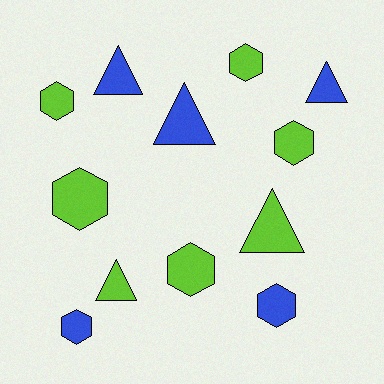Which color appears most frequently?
Lime, with 7 objects.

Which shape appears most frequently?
Hexagon, with 7 objects.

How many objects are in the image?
There are 12 objects.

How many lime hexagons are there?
There are 5 lime hexagons.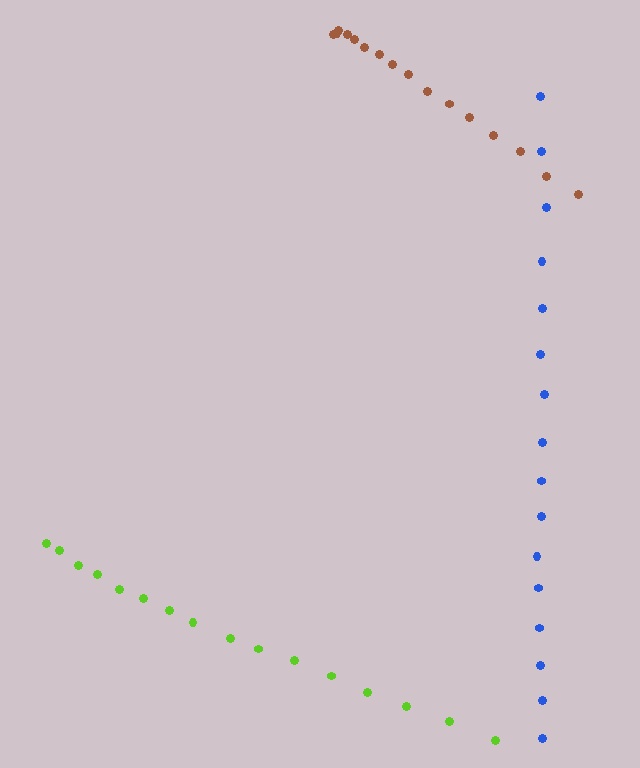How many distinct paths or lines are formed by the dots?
There are 3 distinct paths.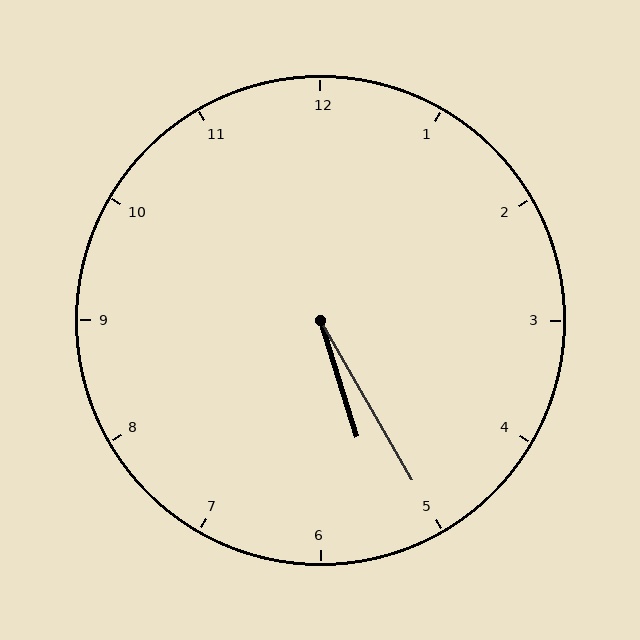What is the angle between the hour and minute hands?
Approximately 12 degrees.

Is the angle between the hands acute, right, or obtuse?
It is acute.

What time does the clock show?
5:25.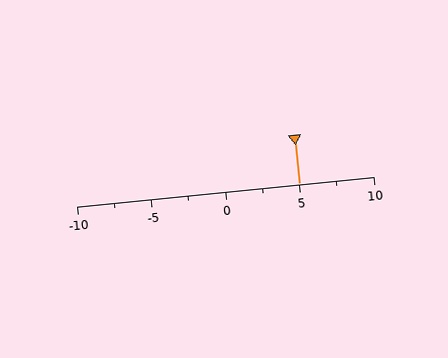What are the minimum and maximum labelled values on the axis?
The axis runs from -10 to 10.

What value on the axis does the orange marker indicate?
The marker indicates approximately 5.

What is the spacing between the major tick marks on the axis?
The major ticks are spaced 5 apart.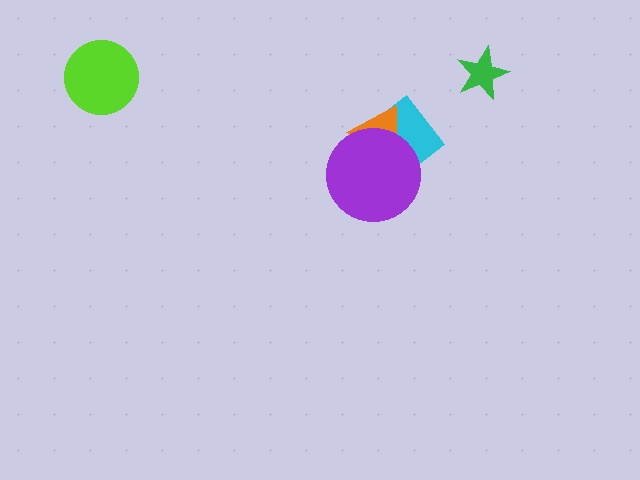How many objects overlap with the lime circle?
0 objects overlap with the lime circle.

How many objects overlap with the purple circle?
2 objects overlap with the purple circle.